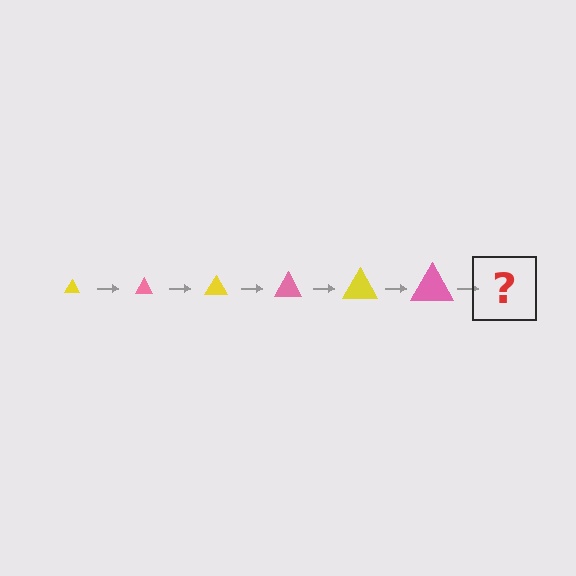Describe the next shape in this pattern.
It should be a yellow triangle, larger than the previous one.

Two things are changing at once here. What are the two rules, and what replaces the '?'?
The two rules are that the triangle grows larger each step and the color cycles through yellow and pink. The '?' should be a yellow triangle, larger than the previous one.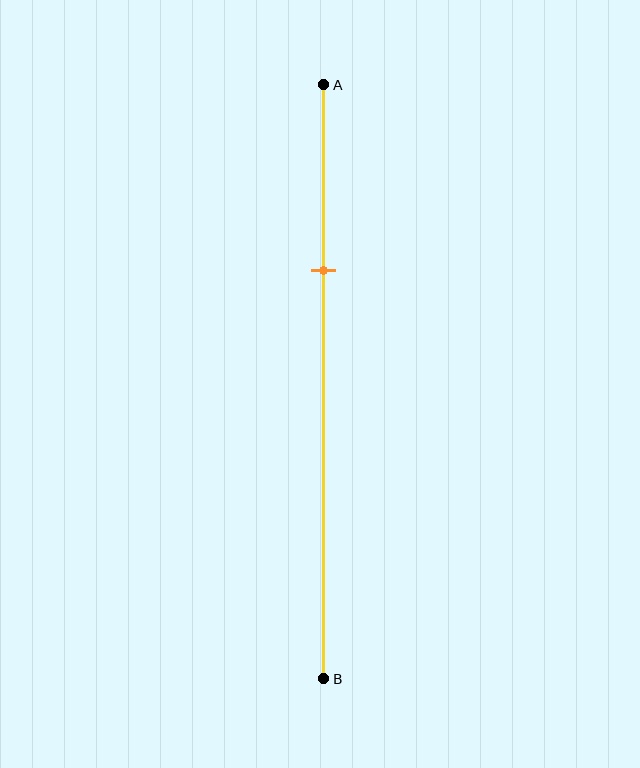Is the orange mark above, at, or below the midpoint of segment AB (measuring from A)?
The orange mark is above the midpoint of segment AB.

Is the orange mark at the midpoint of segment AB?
No, the mark is at about 30% from A, not at the 50% midpoint.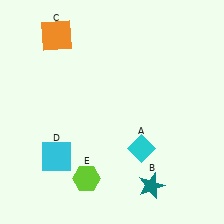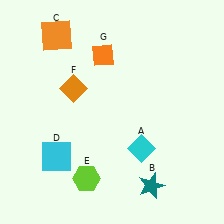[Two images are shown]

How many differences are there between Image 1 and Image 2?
There are 2 differences between the two images.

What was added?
An orange diamond (F), an orange diamond (G) were added in Image 2.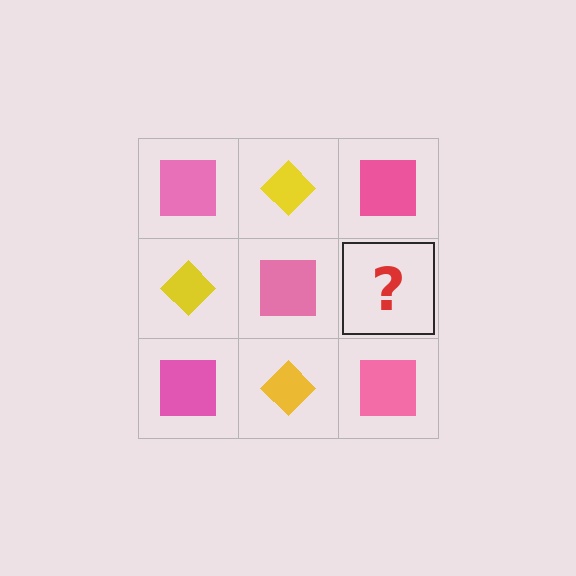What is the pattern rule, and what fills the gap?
The rule is that it alternates pink square and yellow diamond in a checkerboard pattern. The gap should be filled with a yellow diamond.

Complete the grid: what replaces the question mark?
The question mark should be replaced with a yellow diamond.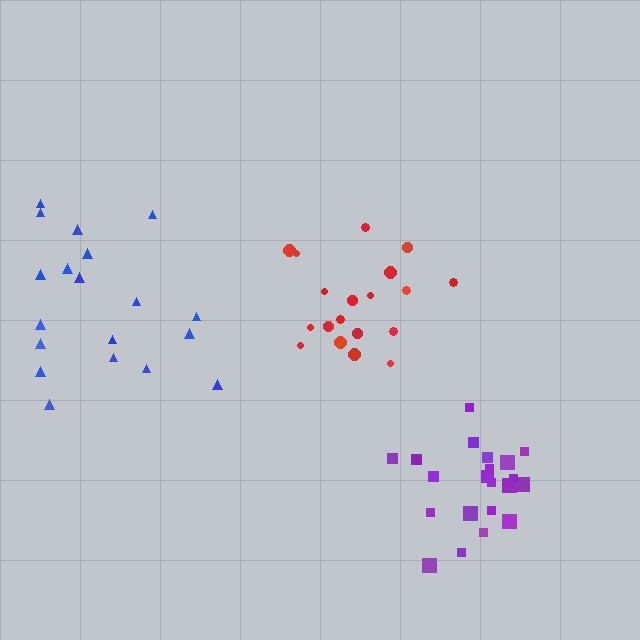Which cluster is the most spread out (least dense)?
Blue.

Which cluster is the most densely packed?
Purple.